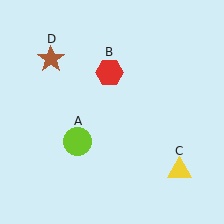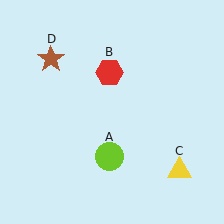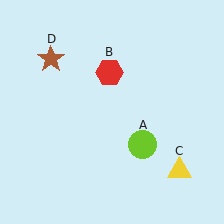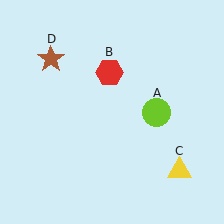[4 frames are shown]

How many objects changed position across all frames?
1 object changed position: lime circle (object A).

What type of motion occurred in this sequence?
The lime circle (object A) rotated counterclockwise around the center of the scene.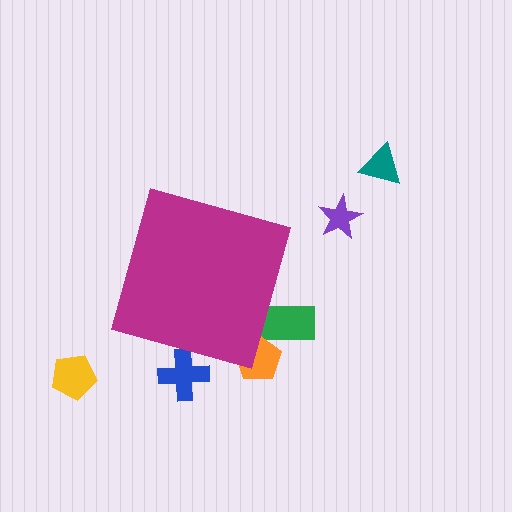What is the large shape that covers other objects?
A magenta diamond.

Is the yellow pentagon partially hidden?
No, the yellow pentagon is fully visible.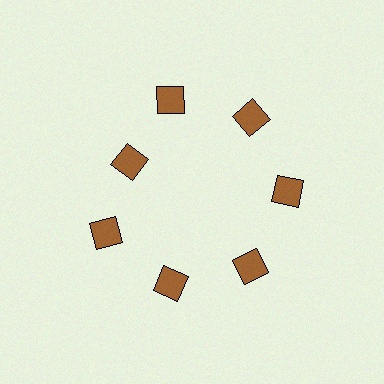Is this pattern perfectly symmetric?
No. The 7 brown diamonds are arranged in a ring, but one element near the 10 o'clock position is pulled inward toward the center, breaking the 7-fold rotational symmetry.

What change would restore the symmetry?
The symmetry would be restored by moving it outward, back onto the ring so that all 7 diamonds sit at equal angles and equal distance from the center.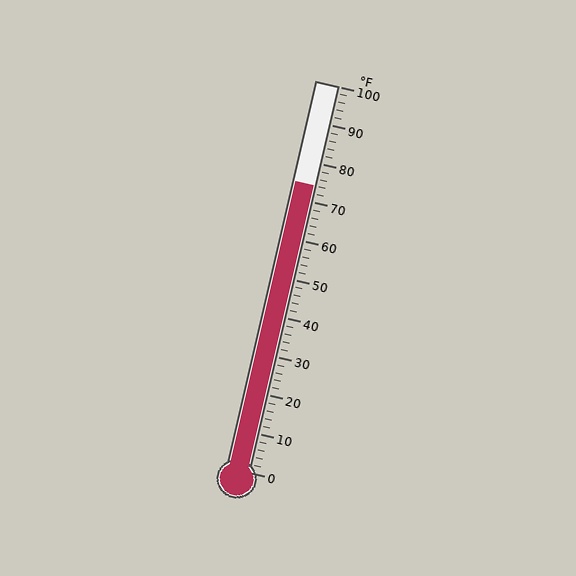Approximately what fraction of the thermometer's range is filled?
The thermometer is filled to approximately 75% of its range.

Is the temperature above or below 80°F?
The temperature is below 80°F.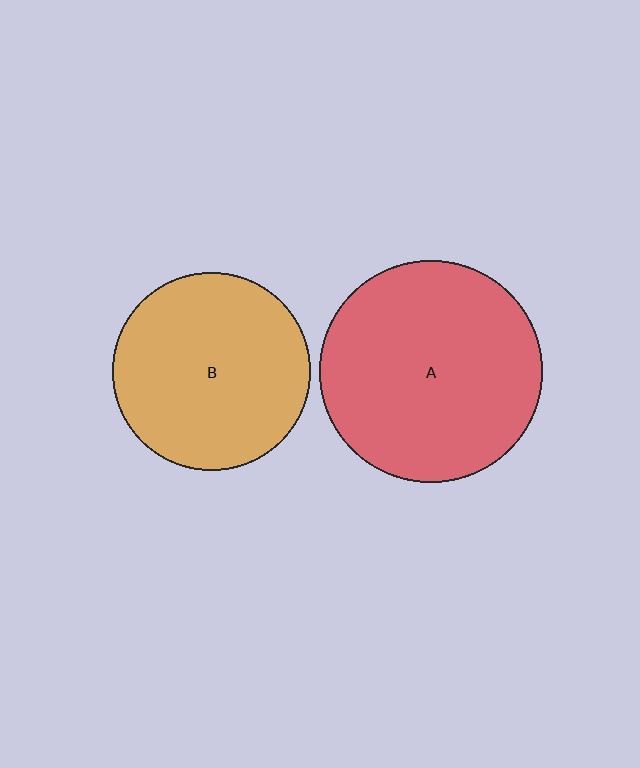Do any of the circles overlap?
No, none of the circles overlap.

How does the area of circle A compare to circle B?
Approximately 1.3 times.